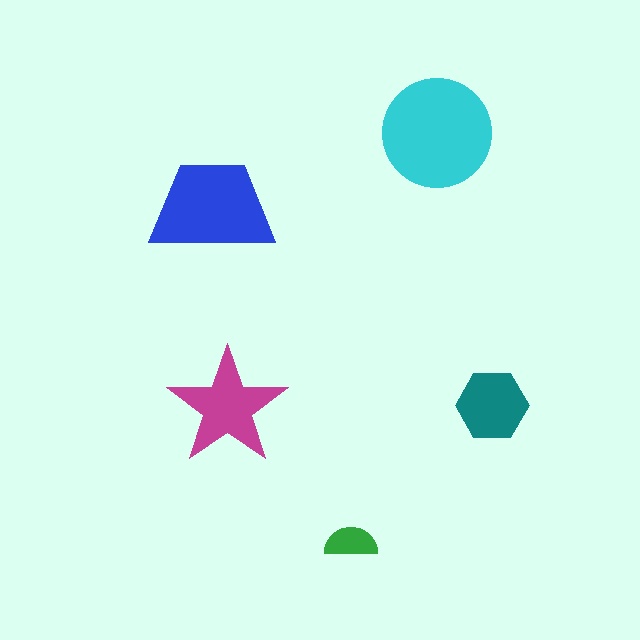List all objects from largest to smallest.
The cyan circle, the blue trapezoid, the magenta star, the teal hexagon, the green semicircle.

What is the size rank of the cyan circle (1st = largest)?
1st.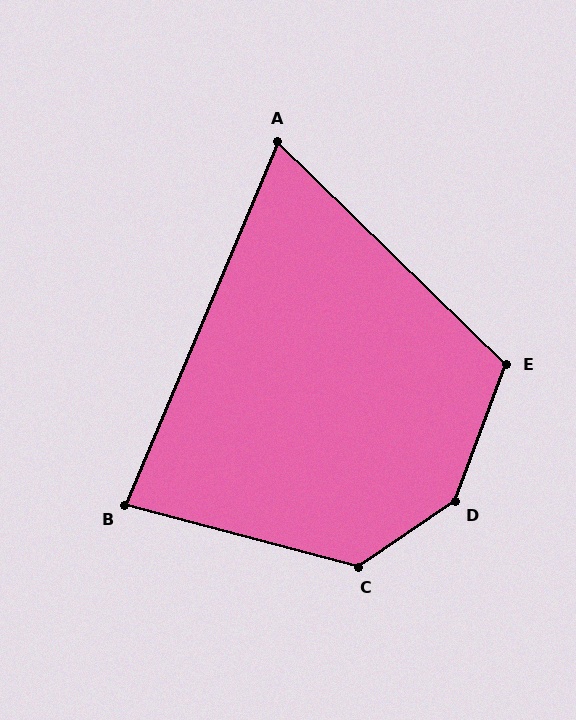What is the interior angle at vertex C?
Approximately 131 degrees (obtuse).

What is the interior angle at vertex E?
Approximately 114 degrees (obtuse).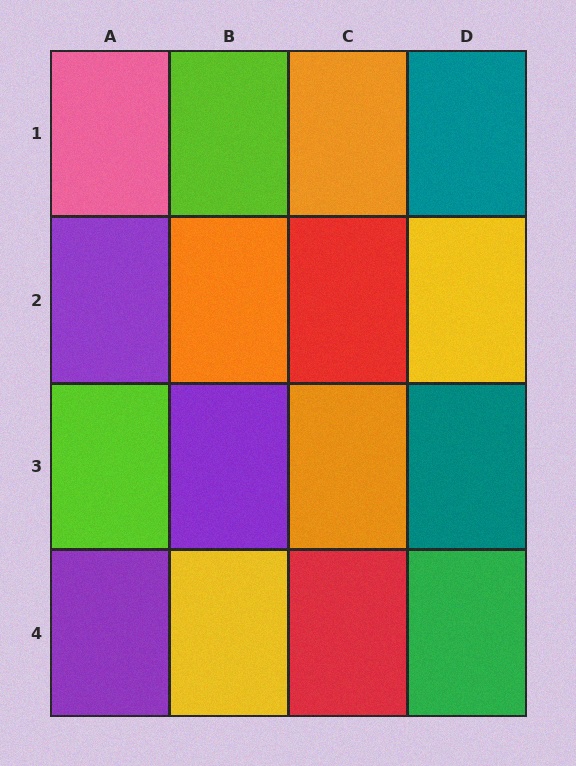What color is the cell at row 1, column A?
Pink.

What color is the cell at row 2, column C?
Red.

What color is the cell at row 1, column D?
Teal.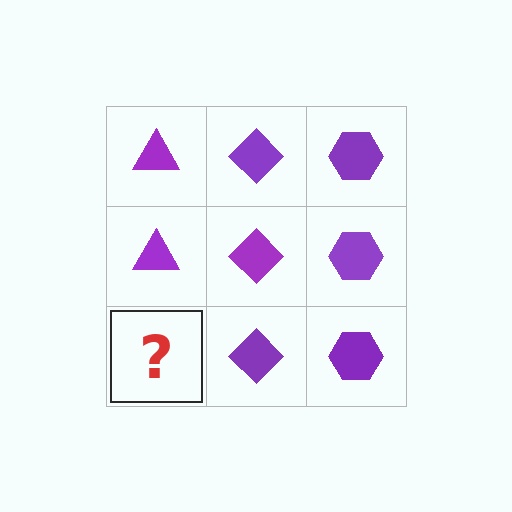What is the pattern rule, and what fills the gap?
The rule is that each column has a consistent shape. The gap should be filled with a purple triangle.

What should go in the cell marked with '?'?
The missing cell should contain a purple triangle.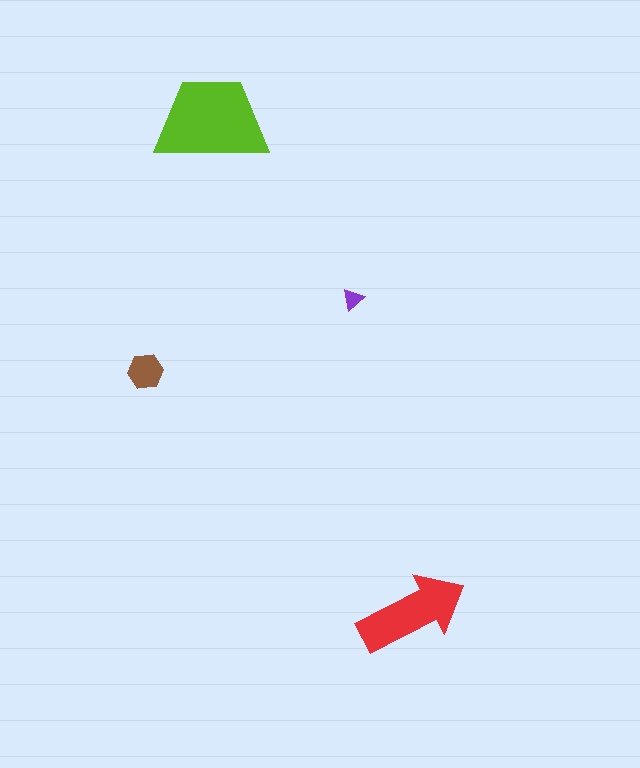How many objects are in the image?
There are 4 objects in the image.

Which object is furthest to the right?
The red arrow is rightmost.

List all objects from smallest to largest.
The purple triangle, the brown hexagon, the red arrow, the lime trapezoid.